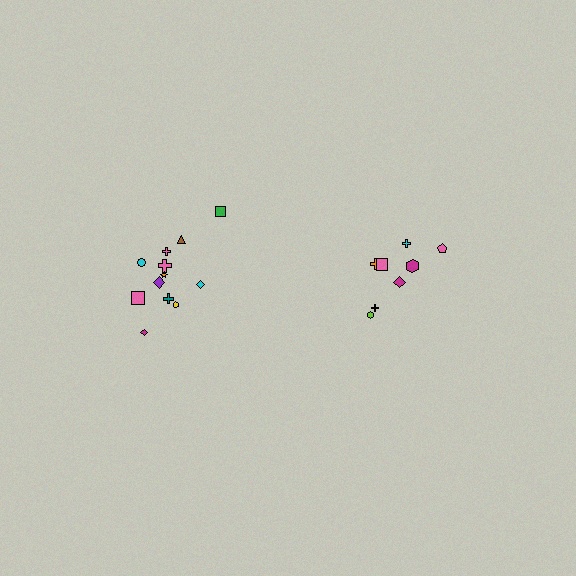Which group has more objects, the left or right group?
The left group.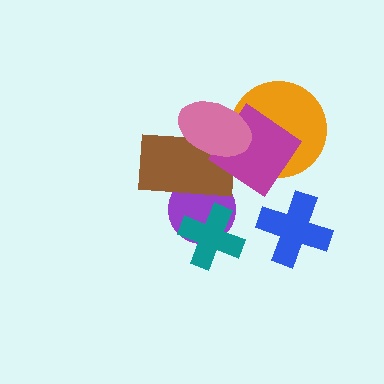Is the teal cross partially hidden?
No, no other shape covers it.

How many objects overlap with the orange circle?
2 objects overlap with the orange circle.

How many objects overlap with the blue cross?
0 objects overlap with the blue cross.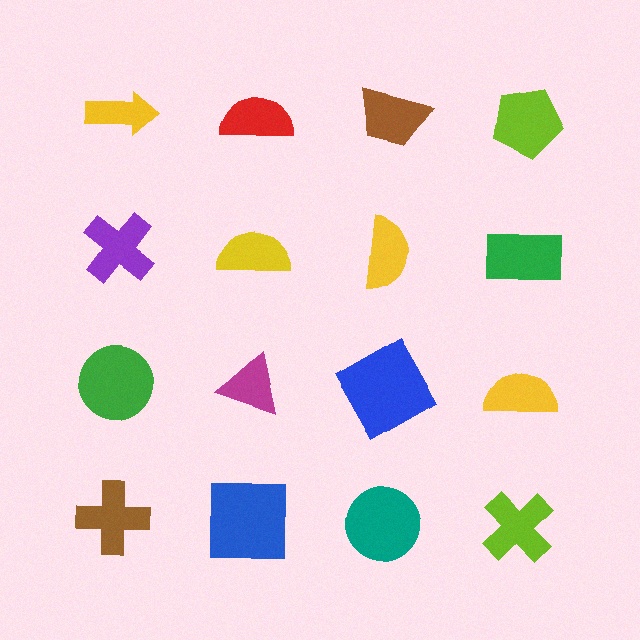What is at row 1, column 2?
A red semicircle.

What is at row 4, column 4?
A lime cross.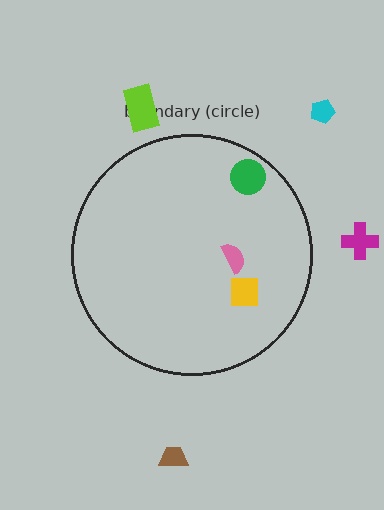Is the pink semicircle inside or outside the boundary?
Inside.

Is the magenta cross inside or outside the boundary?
Outside.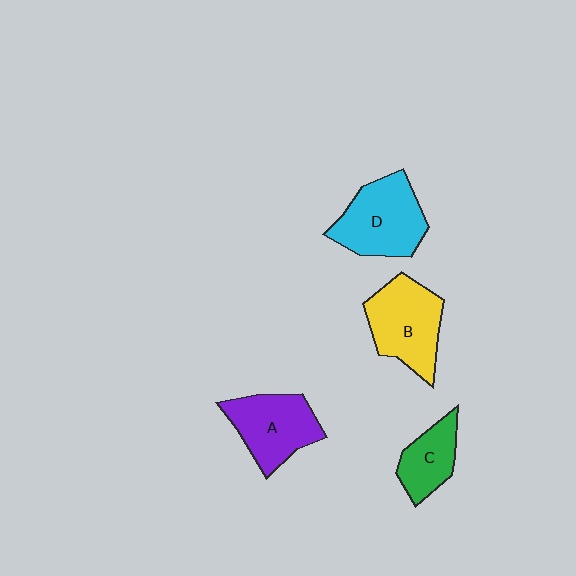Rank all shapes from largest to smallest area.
From largest to smallest: D (cyan), B (yellow), A (purple), C (green).